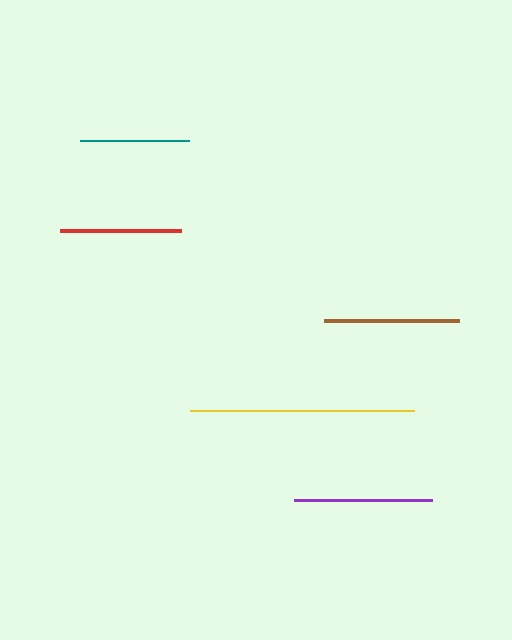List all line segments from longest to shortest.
From longest to shortest: yellow, purple, brown, red, teal.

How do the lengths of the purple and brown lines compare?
The purple and brown lines are approximately the same length.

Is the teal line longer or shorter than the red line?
The red line is longer than the teal line.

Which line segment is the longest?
The yellow line is the longest at approximately 225 pixels.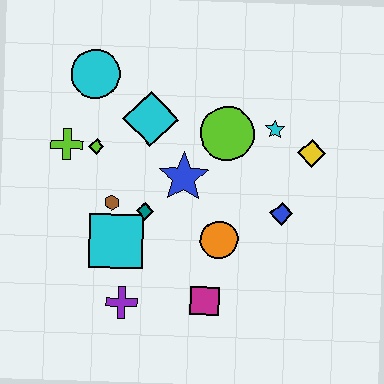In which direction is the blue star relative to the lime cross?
The blue star is to the right of the lime cross.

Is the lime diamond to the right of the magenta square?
No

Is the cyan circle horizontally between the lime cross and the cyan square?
Yes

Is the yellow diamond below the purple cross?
No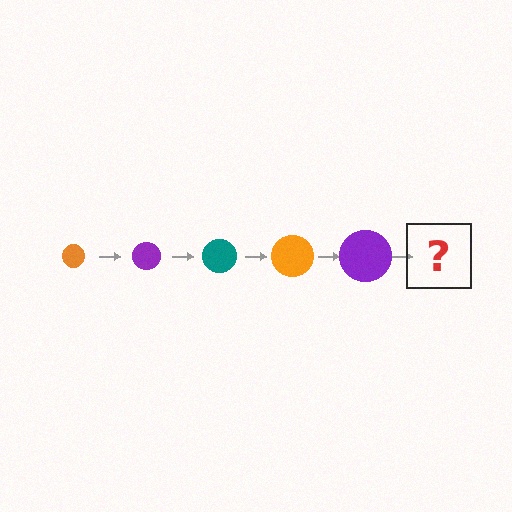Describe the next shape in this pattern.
It should be a teal circle, larger than the previous one.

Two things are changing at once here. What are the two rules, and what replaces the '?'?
The two rules are that the circle grows larger each step and the color cycles through orange, purple, and teal. The '?' should be a teal circle, larger than the previous one.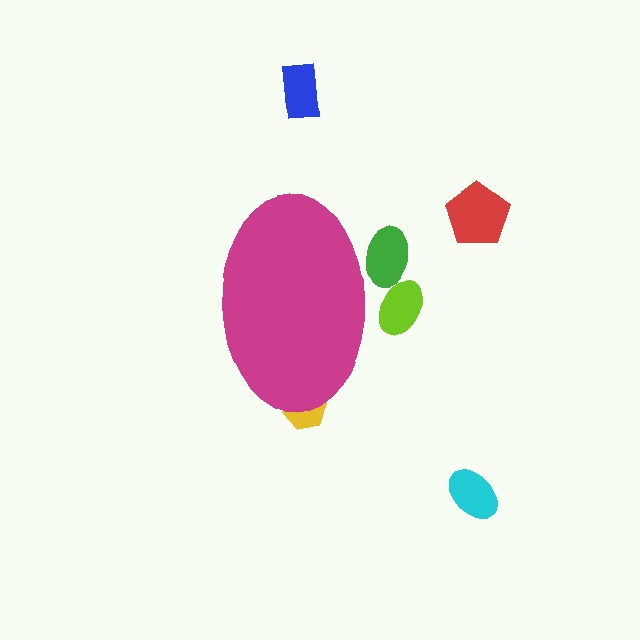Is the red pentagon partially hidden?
No, the red pentagon is fully visible.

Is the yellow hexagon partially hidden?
Yes, the yellow hexagon is partially hidden behind the magenta ellipse.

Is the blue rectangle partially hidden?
No, the blue rectangle is fully visible.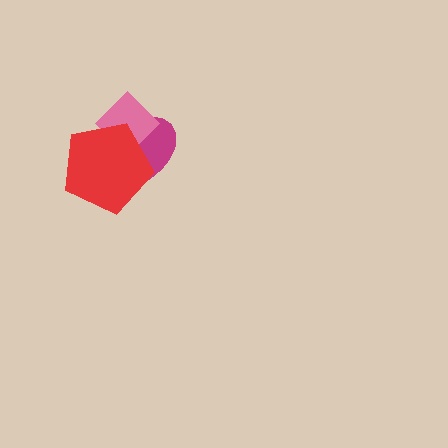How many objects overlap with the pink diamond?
2 objects overlap with the pink diamond.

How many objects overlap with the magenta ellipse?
2 objects overlap with the magenta ellipse.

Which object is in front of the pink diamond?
The red pentagon is in front of the pink diamond.